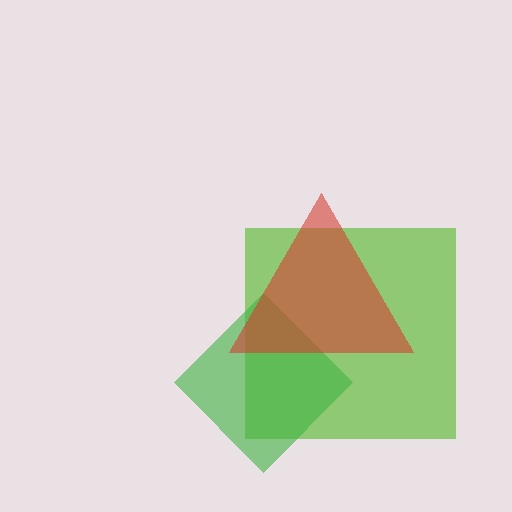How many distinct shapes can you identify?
There are 3 distinct shapes: a lime square, a green diamond, a red triangle.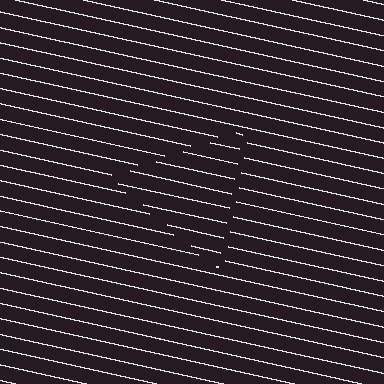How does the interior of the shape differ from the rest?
The interior of the shape contains the same grating, shifted by half a period — the contour is defined by the phase discontinuity where line-ends from the inner and outer gratings abut.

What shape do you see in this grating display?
An illusory triangle. The interior of the shape contains the same grating, shifted by half a period — the contour is defined by the phase discontinuity where line-ends from the inner and outer gratings abut.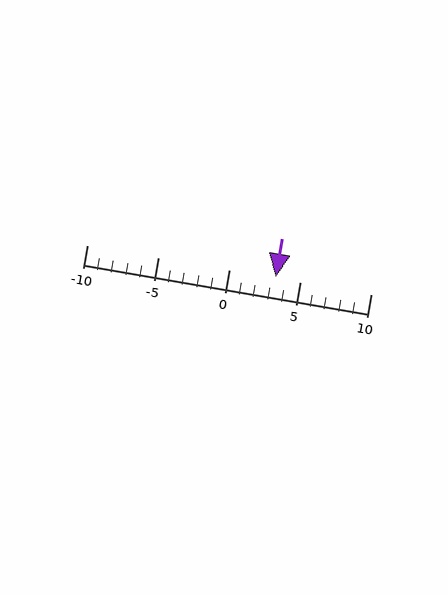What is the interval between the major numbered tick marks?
The major tick marks are spaced 5 units apart.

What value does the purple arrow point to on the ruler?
The purple arrow points to approximately 3.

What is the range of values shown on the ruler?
The ruler shows values from -10 to 10.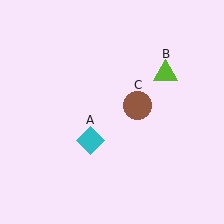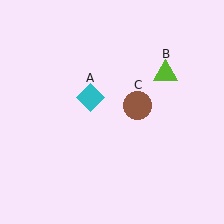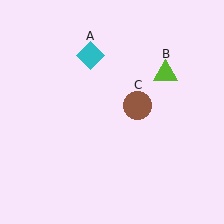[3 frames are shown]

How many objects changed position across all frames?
1 object changed position: cyan diamond (object A).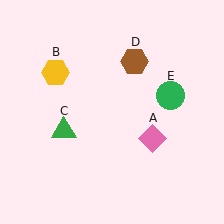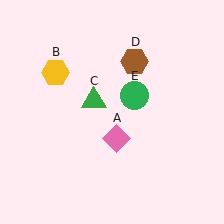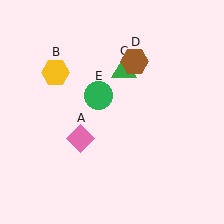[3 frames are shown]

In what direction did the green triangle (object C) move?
The green triangle (object C) moved up and to the right.